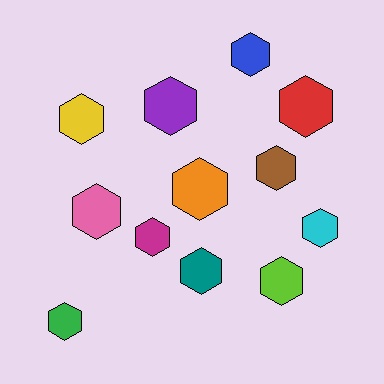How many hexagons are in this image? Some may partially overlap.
There are 12 hexagons.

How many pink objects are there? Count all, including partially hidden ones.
There is 1 pink object.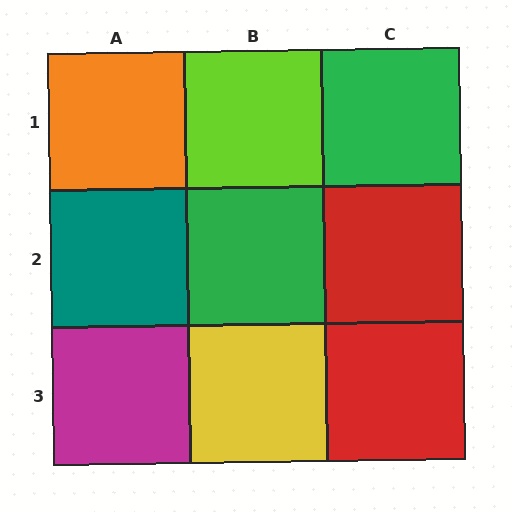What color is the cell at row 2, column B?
Green.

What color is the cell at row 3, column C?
Red.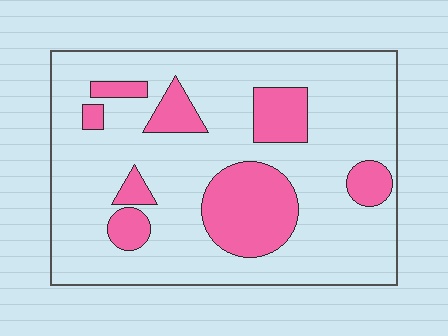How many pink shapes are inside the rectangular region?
8.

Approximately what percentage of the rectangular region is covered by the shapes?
Approximately 20%.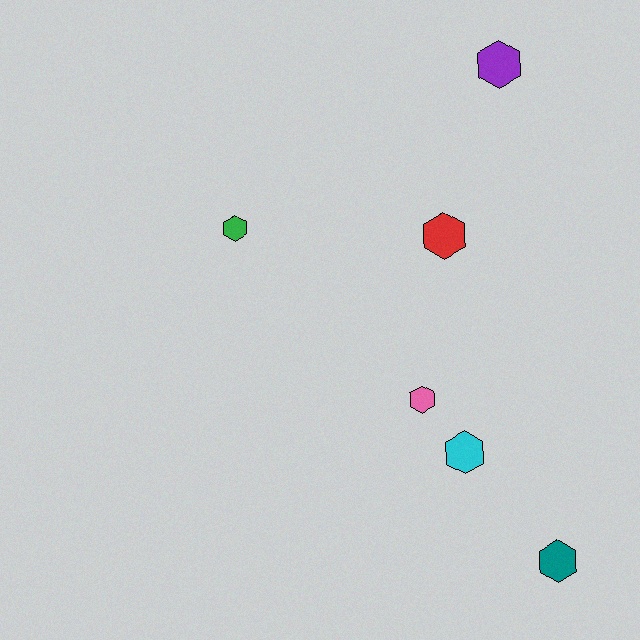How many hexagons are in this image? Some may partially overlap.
There are 6 hexagons.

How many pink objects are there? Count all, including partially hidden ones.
There is 1 pink object.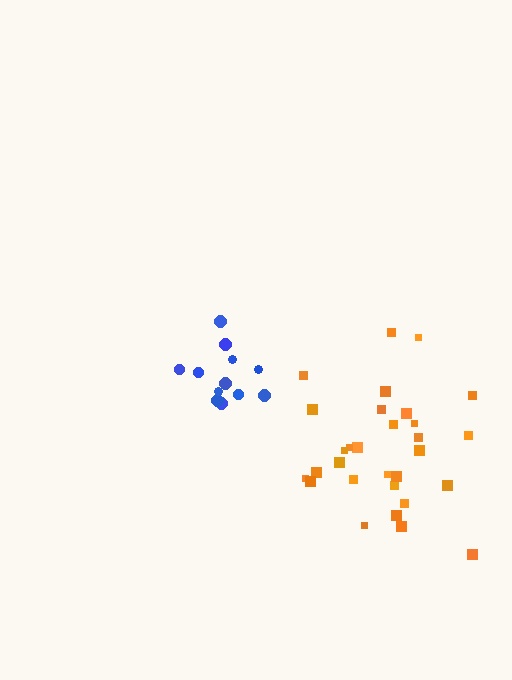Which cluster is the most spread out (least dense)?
Orange.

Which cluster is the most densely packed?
Blue.